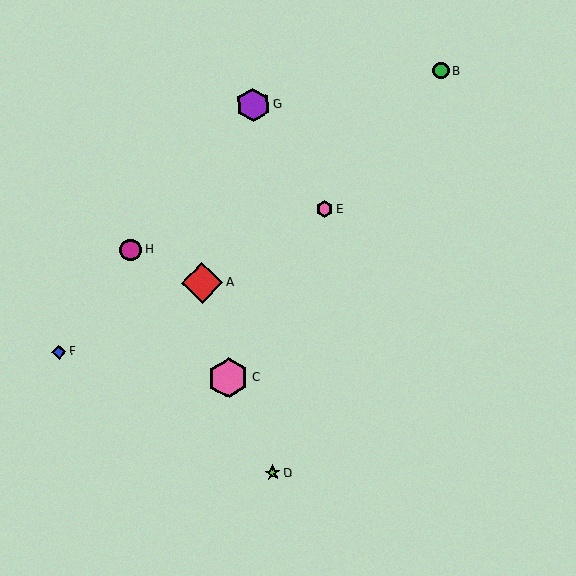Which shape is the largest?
The red diamond (labeled A) is the largest.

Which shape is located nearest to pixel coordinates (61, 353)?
The blue diamond (labeled F) at (59, 352) is nearest to that location.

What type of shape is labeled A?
Shape A is a red diamond.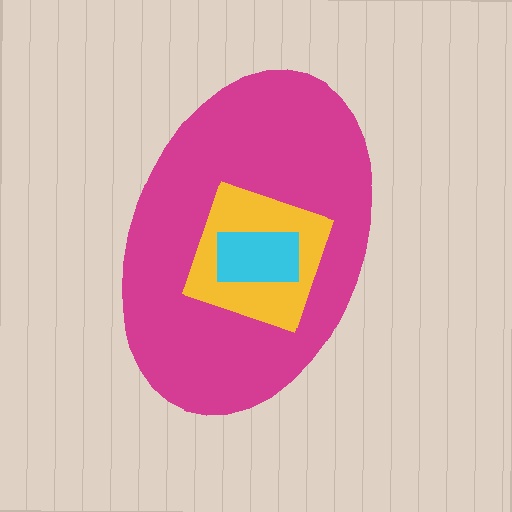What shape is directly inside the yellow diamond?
The cyan rectangle.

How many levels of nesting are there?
3.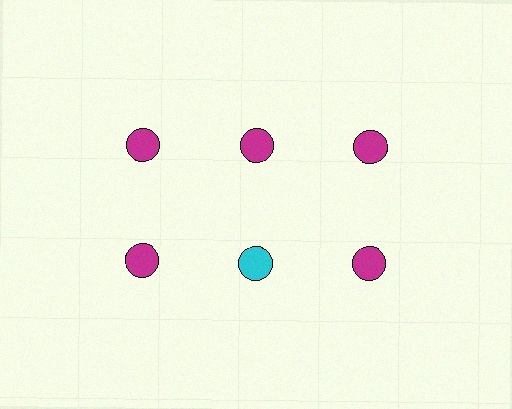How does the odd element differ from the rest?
It has a different color: cyan instead of magenta.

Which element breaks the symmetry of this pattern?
The cyan circle in the second row, second from left column breaks the symmetry. All other shapes are magenta circles.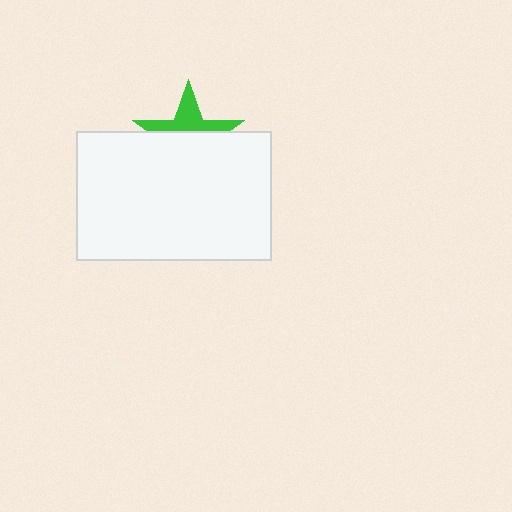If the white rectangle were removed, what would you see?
You would see the complete green star.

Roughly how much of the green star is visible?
A small part of it is visible (roughly 42%).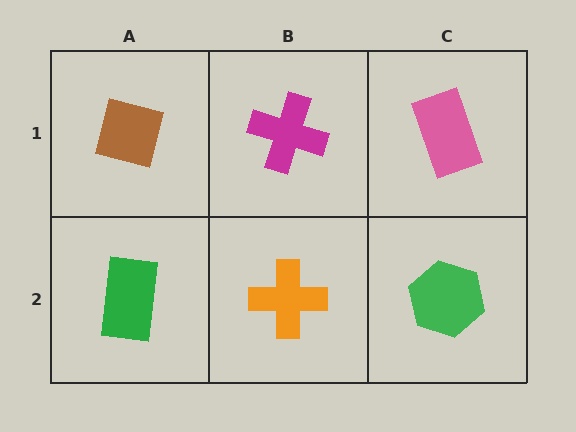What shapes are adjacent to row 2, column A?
A brown square (row 1, column A), an orange cross (row 2, column B).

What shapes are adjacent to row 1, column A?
A green rectangle (row 2, column A), a magenta cross (row 1, column B).